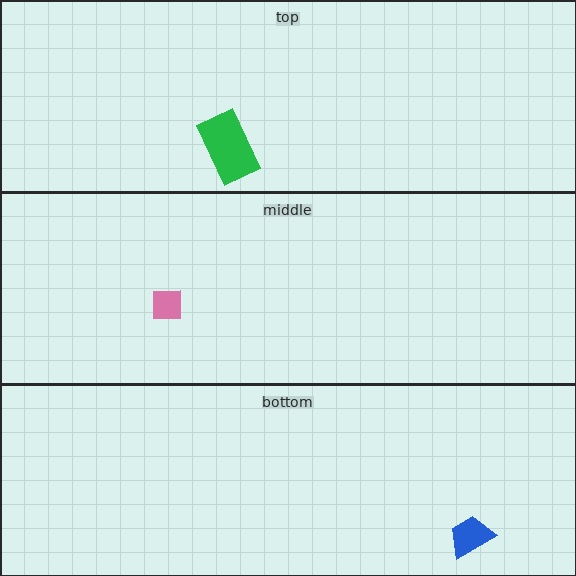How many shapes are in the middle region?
1.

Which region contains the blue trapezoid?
The bottom region.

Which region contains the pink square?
The middle region.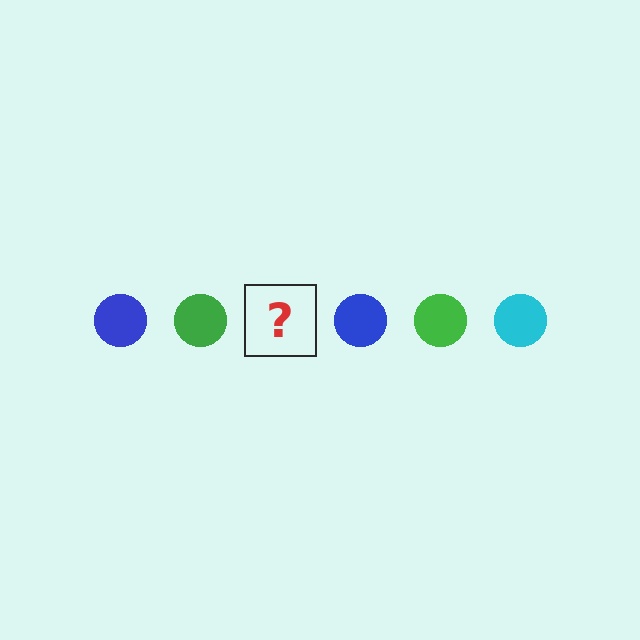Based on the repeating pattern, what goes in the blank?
The blank should be a cyan circle.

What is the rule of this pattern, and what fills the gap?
The rule is that the pattern cycles through blue, green, cyan circles. The gap should be filled with a cyan circle.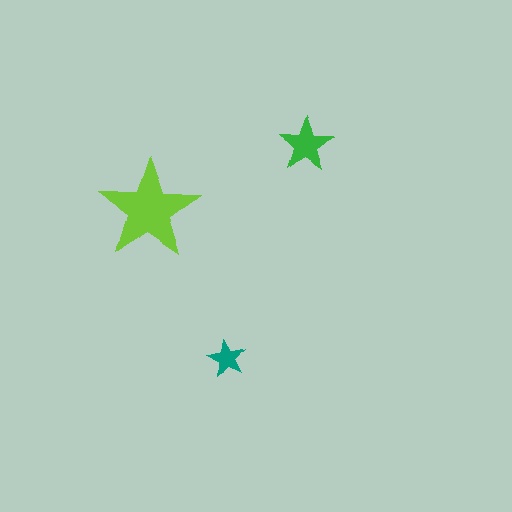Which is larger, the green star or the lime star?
The lime one.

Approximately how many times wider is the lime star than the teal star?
About 2.5 times wider.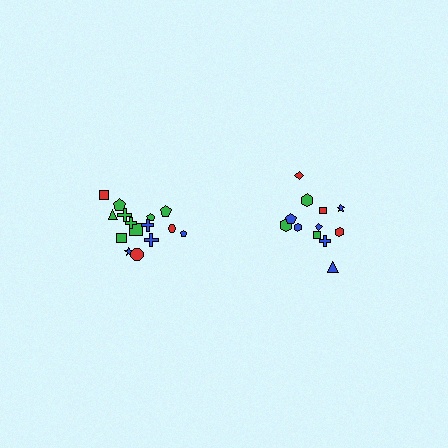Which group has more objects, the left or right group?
The left group.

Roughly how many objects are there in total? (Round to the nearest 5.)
Roughly 25 objects in total.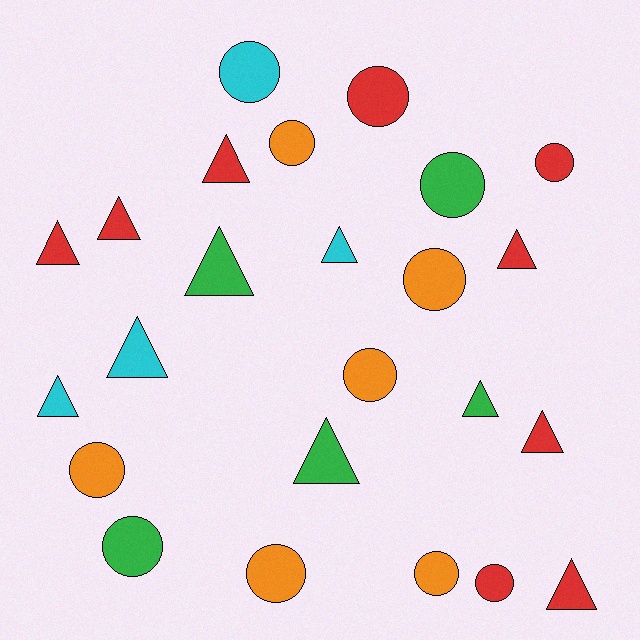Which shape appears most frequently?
Circle, with 12 objects.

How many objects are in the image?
There are 24 objects.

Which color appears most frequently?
Red, with 9 objects.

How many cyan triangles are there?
There are 3 cyan triangles.